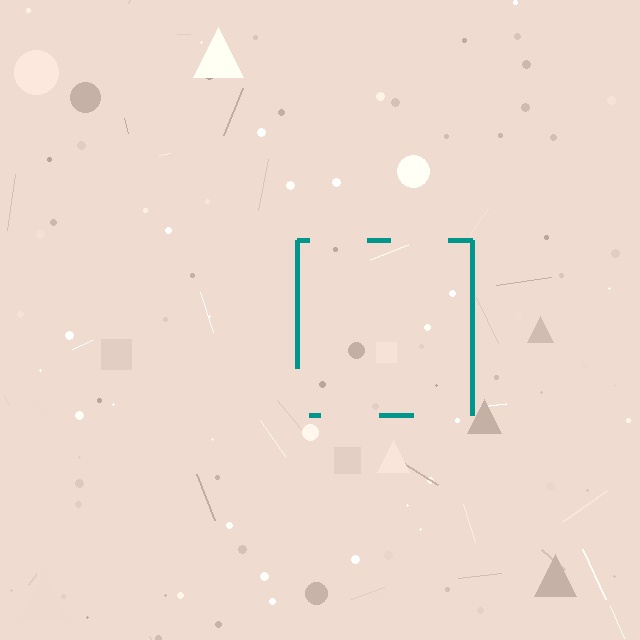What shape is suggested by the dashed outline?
The dashed outline suggests a square.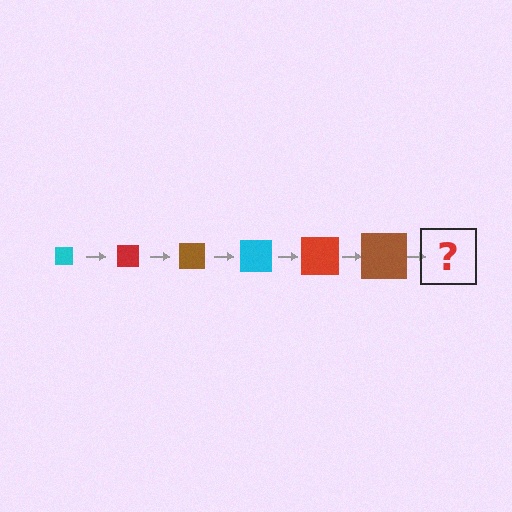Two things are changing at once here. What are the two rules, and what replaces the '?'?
The two rules are that the square grows larger each step and the color cycles through cyan, red, and brown. The '?' should be a cyan square, larger than the previous one.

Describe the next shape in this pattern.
It should be a cyan square, larger than the previous one.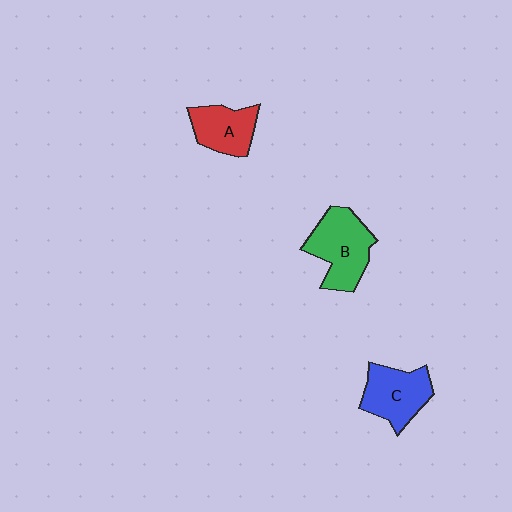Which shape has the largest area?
Shape B (green).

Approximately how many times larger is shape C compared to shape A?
Approximately 1.2 times.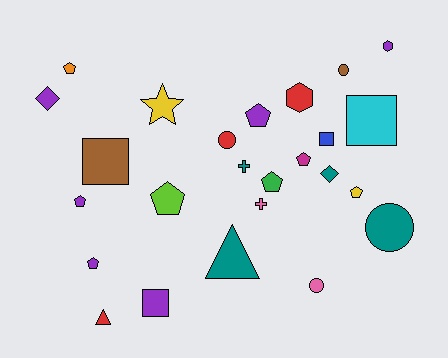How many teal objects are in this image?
There are 4 teal objects.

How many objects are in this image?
There are 25 objects.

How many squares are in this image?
There are 4 squares.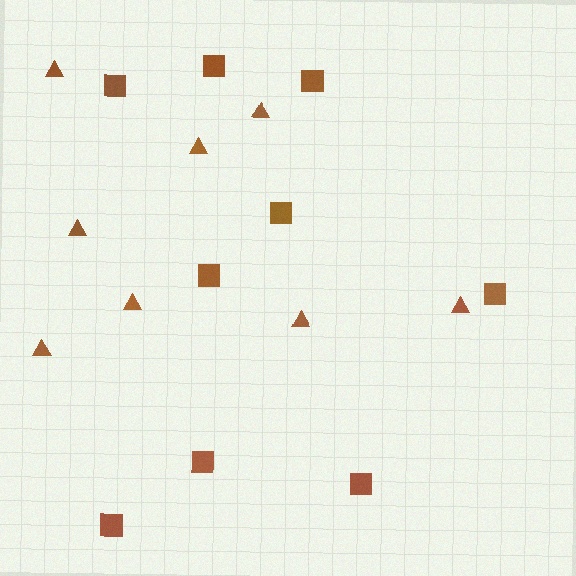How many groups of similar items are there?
There are 2 groups: one group of squares (9) and one group of triangles (8).